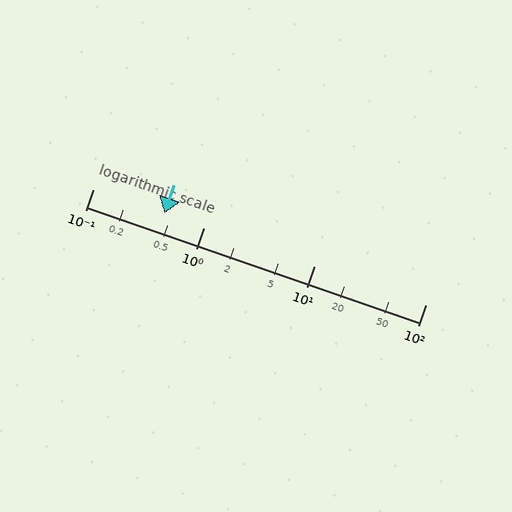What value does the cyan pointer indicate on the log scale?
The pointer indicates approximately 0.44.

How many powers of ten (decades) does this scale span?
The scale spans 3 decades, from 0.1 to 100.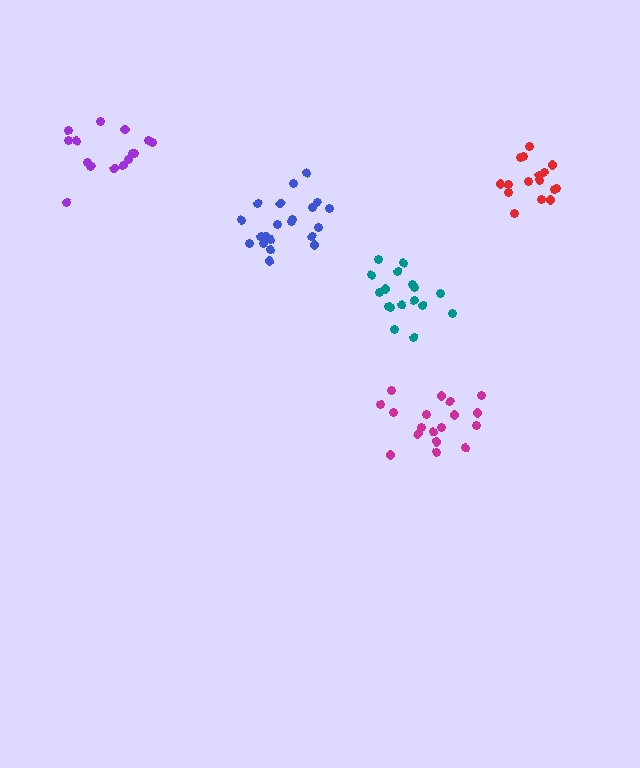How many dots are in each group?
Group 1: 16 dots, Group 2: 21 dots, Group 3: 15 dots, Group 4: 17 dots, Group 5: 18 dots (87 total).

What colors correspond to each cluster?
The clusters are colored: red, blue, purple, teal, magenta.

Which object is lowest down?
The magenta cluster is bottommost.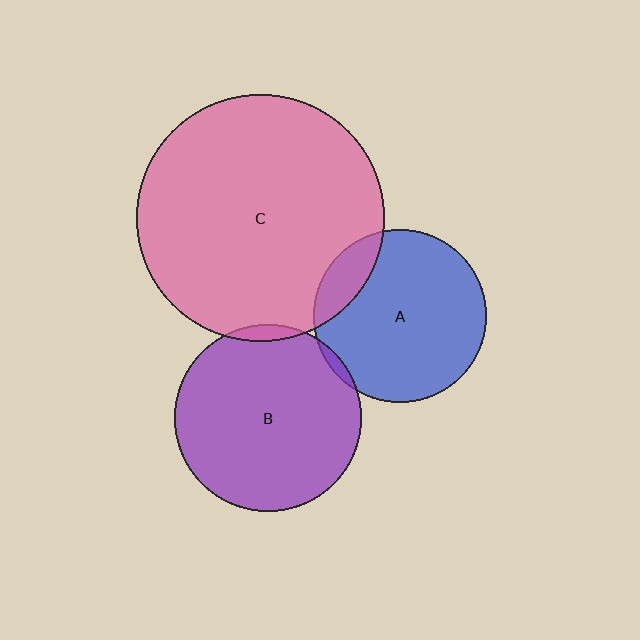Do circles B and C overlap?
Yes.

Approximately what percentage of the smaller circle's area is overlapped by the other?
Approximately 5%.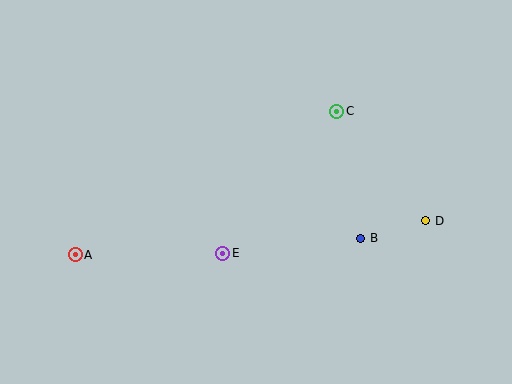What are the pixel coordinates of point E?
Point E is at (223, 253).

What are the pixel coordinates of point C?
Point C is at (337, 111).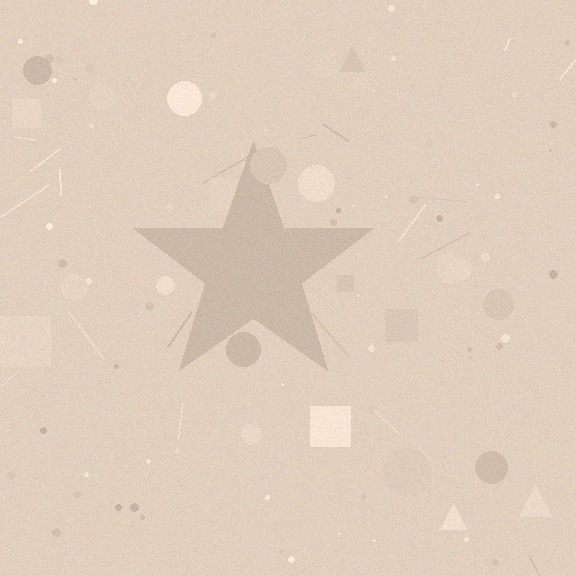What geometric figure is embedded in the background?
A star is embedded in the background.